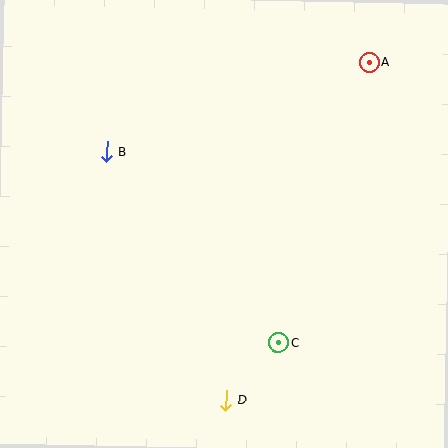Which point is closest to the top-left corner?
Point B is closest to the top-left corner.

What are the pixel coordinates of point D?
Point D is at (226, 400).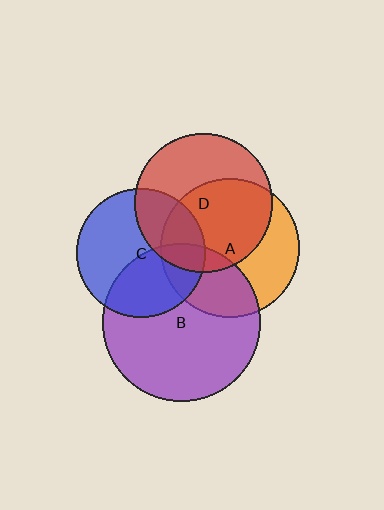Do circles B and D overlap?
Yes.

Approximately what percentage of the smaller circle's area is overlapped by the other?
Approximately 10%.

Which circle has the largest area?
Circle B (purple).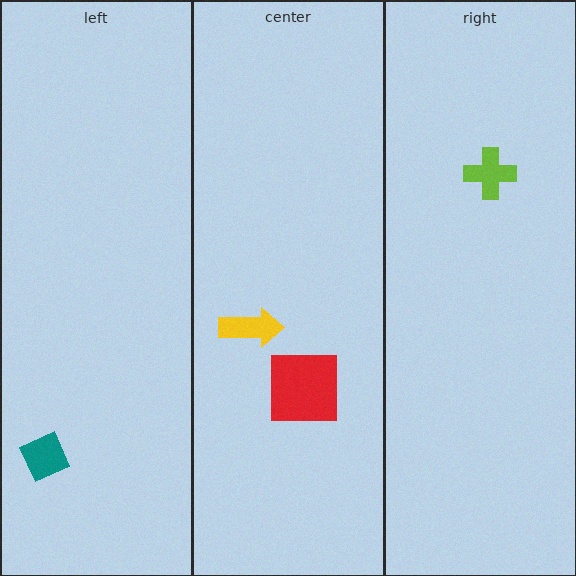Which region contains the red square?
The center region.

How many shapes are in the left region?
1.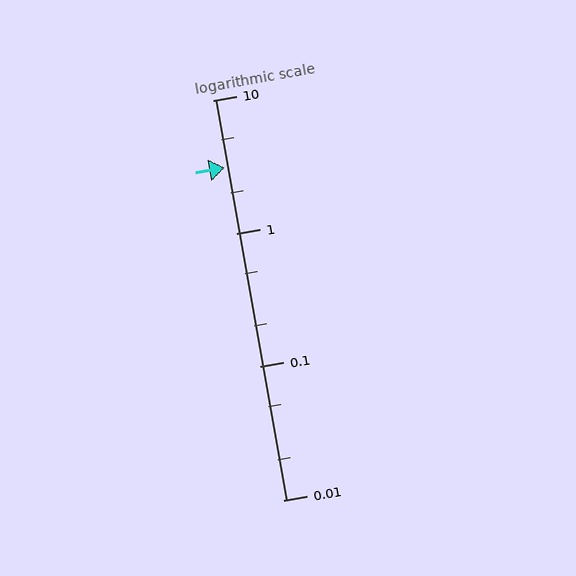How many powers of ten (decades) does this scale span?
The scale spans 3 decades, from 0.01 to 10.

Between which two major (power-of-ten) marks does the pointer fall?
The pointer is between 1 and 10.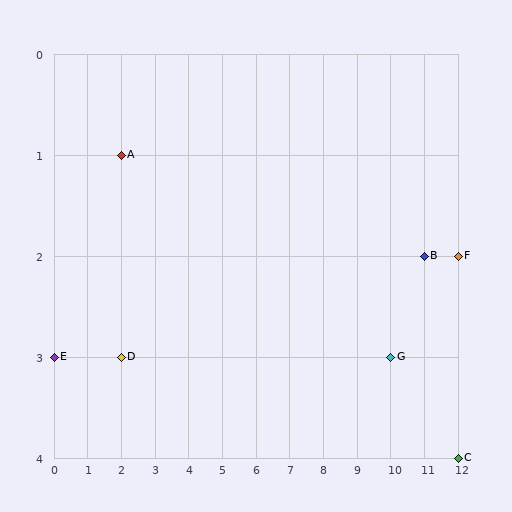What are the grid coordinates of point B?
Point B is at grid coordinates (11, 2).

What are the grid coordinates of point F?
Point F is at grid coordinates (12, 2).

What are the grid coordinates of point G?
Point G is at grid coordinates (10, 3).